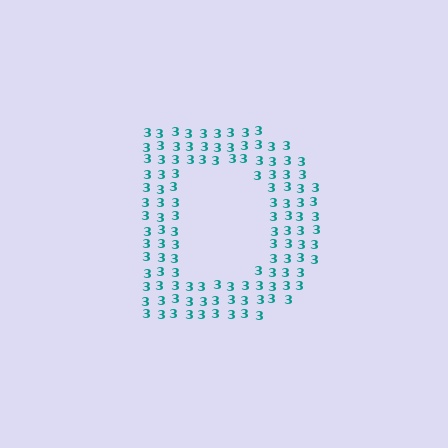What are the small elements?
The small elements are digit 3's.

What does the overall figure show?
The overall figure shows the letter D.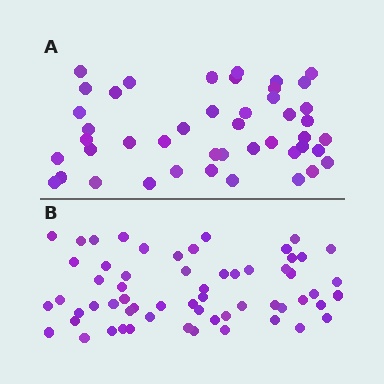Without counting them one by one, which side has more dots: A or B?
Region B (the bottom region) has more dots.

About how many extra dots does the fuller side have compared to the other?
Region B has approximately 15 more dots than region A.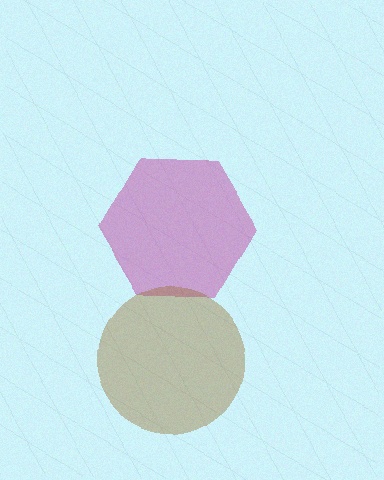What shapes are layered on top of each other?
The layered shapes are: a magenta hexagon, a brown circle.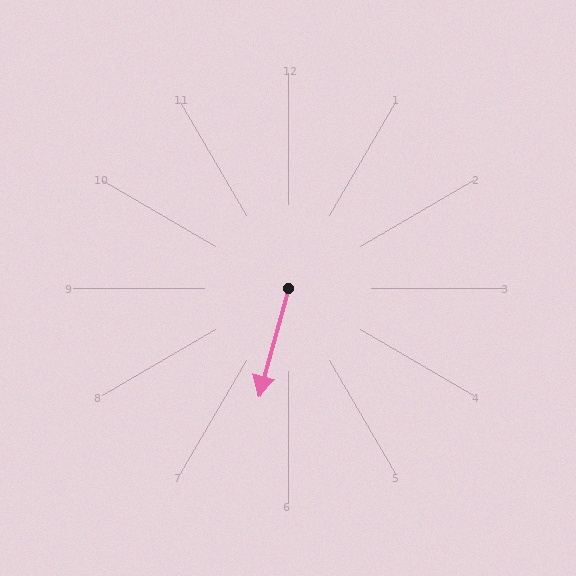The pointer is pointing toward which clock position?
Roughly 7 o'clock.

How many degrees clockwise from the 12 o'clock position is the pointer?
Approximately 195 degrees.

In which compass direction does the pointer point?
South.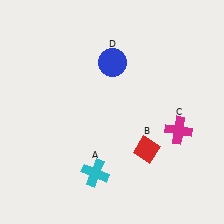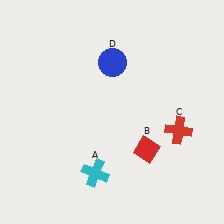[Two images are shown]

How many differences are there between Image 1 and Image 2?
There is 1 difference between the two images.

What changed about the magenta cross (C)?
In Image 1, C is magenta. In Image 2, it changed to red.